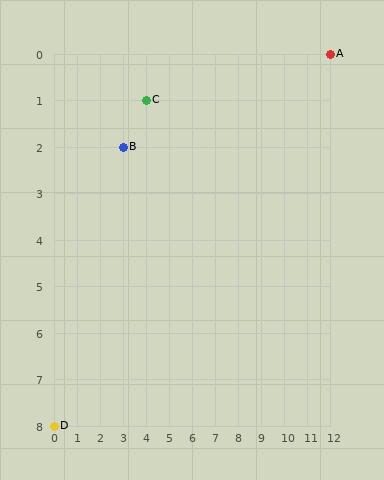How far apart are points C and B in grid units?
Points C and B are 1 column and 1 row apart (about 1.4 grid units diagonally).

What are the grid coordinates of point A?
Point A is at grid coordinates (12, 0).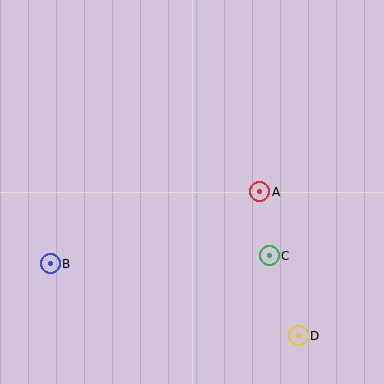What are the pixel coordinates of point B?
Point B is at (50, 264).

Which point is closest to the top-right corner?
Point A is closest to the top-right corner.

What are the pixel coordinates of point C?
Point C is at (269, 256).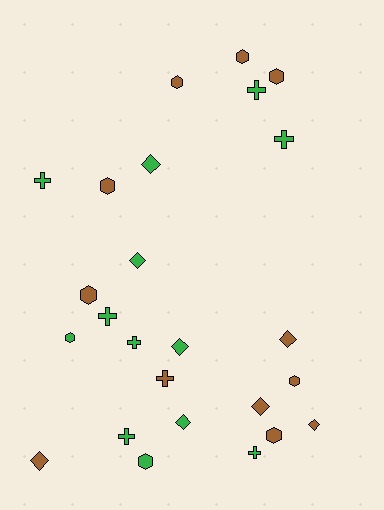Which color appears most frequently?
Green, with 13 objects.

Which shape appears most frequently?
Hexagon, with 9 objects.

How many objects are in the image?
There are 25 objects.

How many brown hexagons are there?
There are 7 brown hexagons.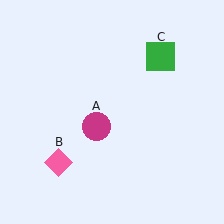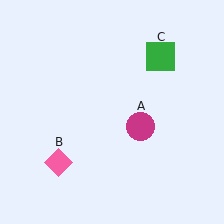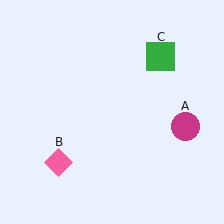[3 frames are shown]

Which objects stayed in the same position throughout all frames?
Pink diamond (object B) and green square (object C) remained stationary.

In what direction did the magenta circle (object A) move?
The magenta circle (object A) moved right.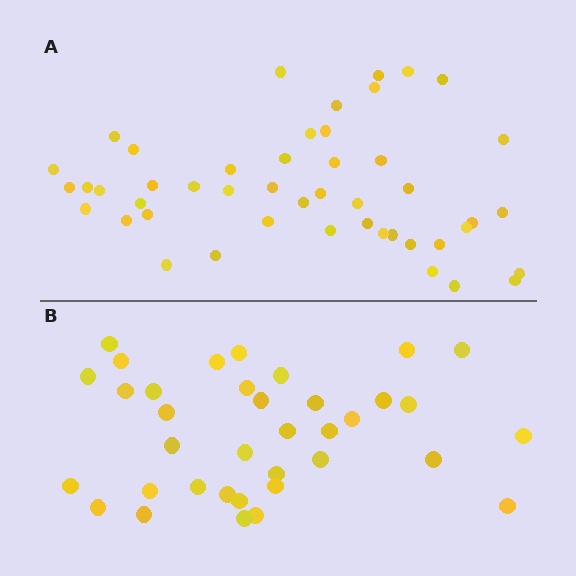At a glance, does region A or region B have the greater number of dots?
Region A (the top region) has more dots.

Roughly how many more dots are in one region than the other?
Region A has roughly 12 or so more dots than region B.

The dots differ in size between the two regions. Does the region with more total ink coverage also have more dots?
No. Region B has more total ink coverage because its dots are larger, but region A actually contains more individual dots. Total area can be misleading — the number of items is what matters here.